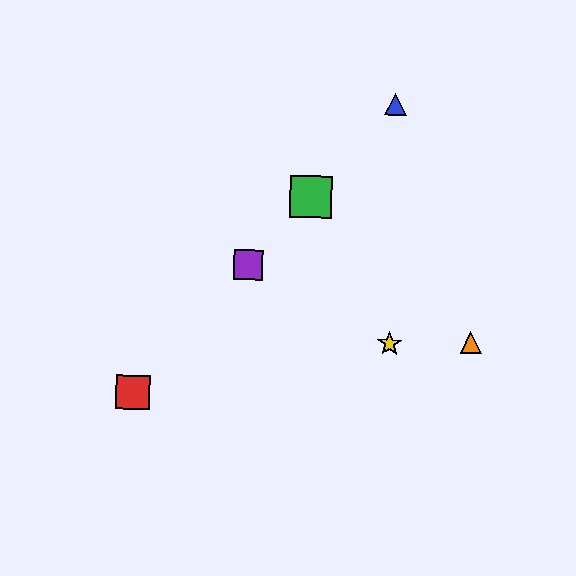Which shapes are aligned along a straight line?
The red square, the blue triangle, the green square, the purple square are aligned along a straight line.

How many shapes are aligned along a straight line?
4 shapes (the red square, the blue triangle, the green square, the purple square) are aligned along a straight line.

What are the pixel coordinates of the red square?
The red square is at (133, 392).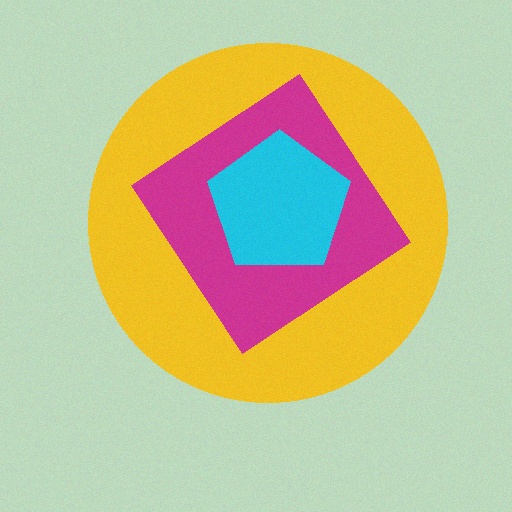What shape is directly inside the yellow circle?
The magenta diamond.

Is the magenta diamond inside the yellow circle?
Yes.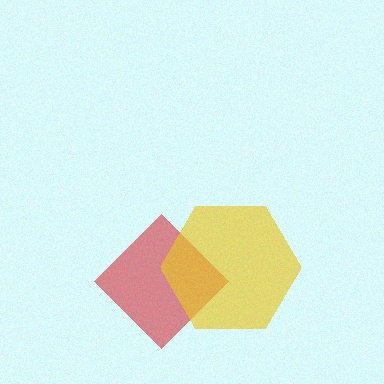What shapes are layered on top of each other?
The layered shapes are: a red diamond, a yellow hexagon.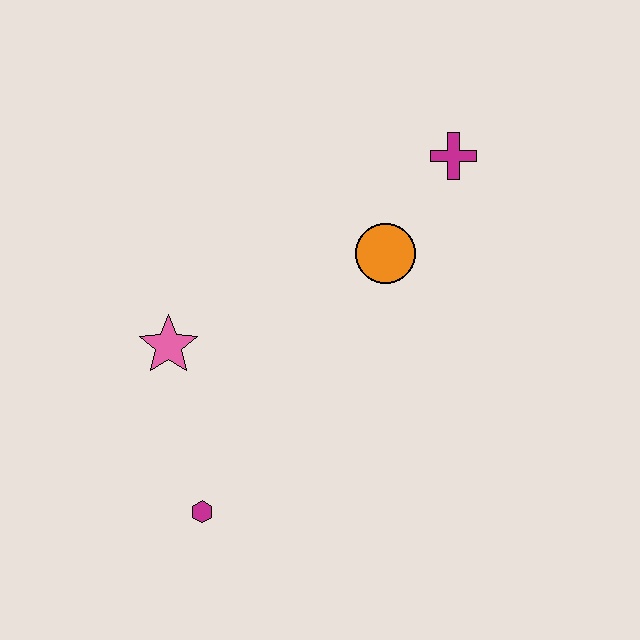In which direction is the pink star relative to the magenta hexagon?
The pink star is above the magenta hexagon.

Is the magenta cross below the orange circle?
No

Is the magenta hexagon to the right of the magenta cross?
No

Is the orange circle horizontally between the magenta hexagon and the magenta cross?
Yes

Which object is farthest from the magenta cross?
The magenta hexagon is farthest from the magenta cross.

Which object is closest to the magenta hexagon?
The pink star is closest to the magenta hexagon.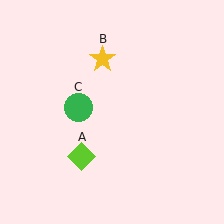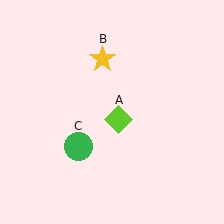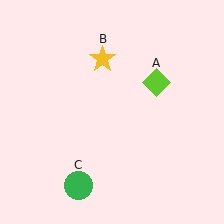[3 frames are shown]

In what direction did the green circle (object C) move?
The green circle (object C) moved down.